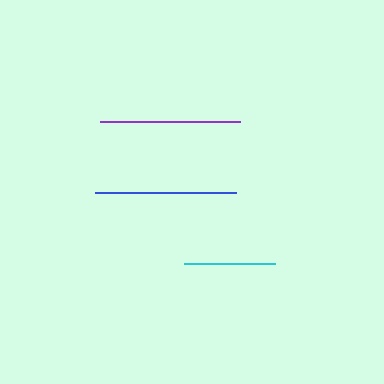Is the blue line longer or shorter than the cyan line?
The blue line is longer than the cyan line.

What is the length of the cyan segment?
The cyan segment is approximately 92 pixels long.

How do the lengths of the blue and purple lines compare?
The blue and purple lines are approximately the same length.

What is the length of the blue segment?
The blue segment is approximately 140 pixels long.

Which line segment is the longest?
The blue line is the longest at approximately 140 pixels.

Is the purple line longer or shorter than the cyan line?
The purple line is longer than the cyan line.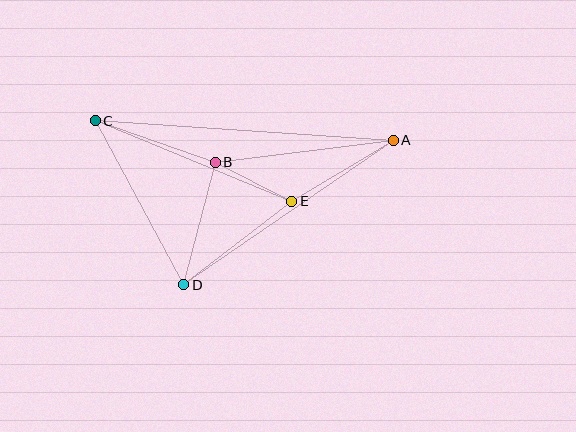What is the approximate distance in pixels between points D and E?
The distance between D and E is approximately 136 pixels.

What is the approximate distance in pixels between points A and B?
The distance between A and B is approximately 179 pixels.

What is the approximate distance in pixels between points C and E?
The distance between C and E is approximately 213 pixels.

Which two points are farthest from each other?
Points A and C are farthest from each other.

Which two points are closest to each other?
Points B and E are closest to each other.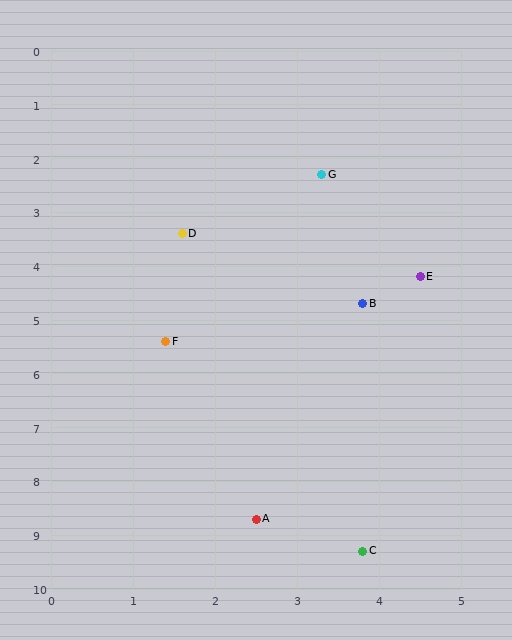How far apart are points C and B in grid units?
Points C and B are about 4.6 grid units apart.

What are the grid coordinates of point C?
Point C is at approximately (3.8, 9.3).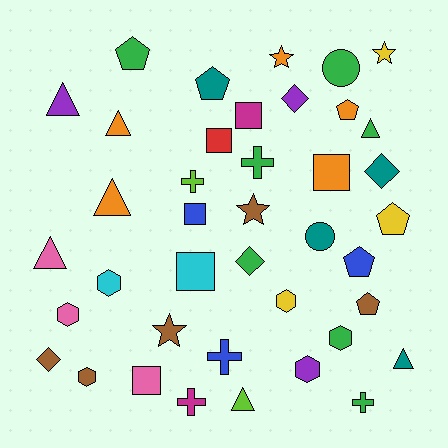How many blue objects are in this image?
There are 3 blue objects.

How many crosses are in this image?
There are 5 crosses.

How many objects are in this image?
There are 40 objects.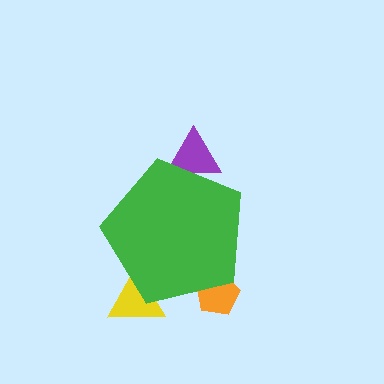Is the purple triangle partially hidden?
Yes, the purple triangle is partially hidden behind the green pentagon.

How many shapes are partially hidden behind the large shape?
3 shapes are partially hidden.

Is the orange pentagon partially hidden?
Yes, the orange pentagon is partially hidden behind the green pentagon.